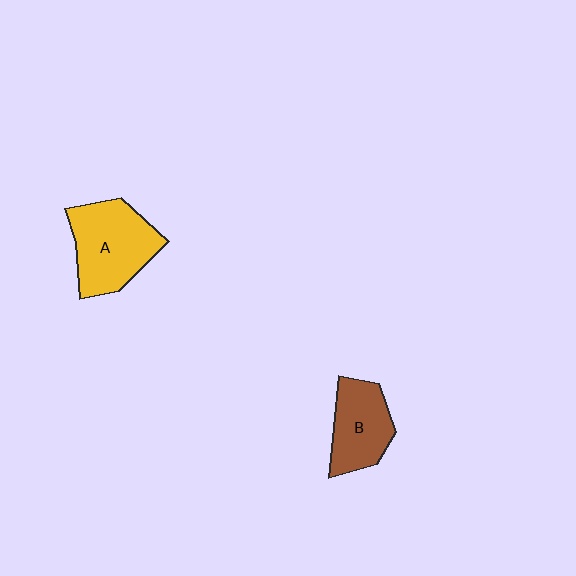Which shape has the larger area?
Shape A (yellow).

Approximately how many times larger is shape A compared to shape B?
Approximately 1.4 times.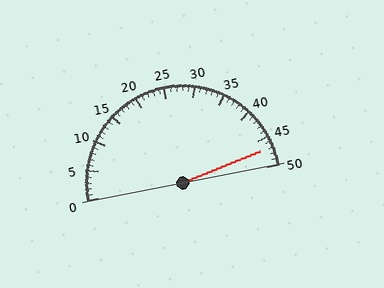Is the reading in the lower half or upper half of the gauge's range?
The reading is in the upper half of the range (0 to 50).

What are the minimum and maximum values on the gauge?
The gauge ranges from 0 to 50.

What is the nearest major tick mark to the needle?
The nearest major tick mark is 45.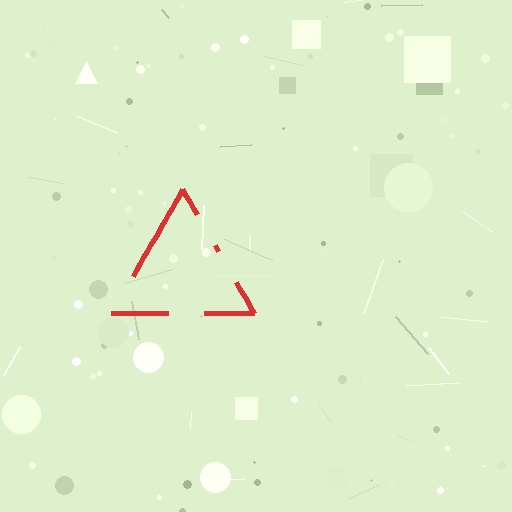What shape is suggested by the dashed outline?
The dashed outline suggests a triangle.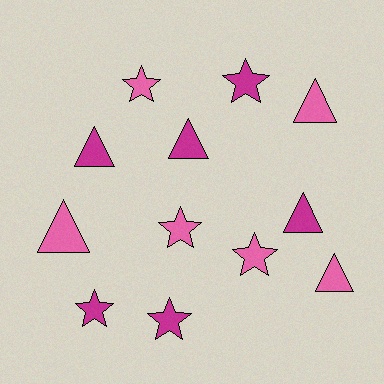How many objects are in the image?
There are 12 objects.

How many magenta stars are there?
There are 3 magenta stars.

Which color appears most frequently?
Magenta, with 6 objects.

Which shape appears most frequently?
Star, with 6 objects.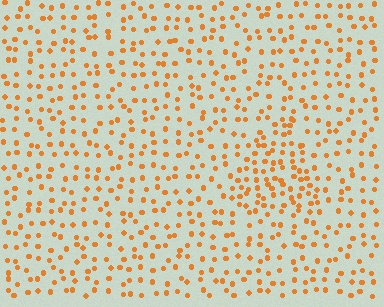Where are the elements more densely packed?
The elements are more densely packed inside the triangle boundary.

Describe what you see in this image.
The image contains small orange elements arranged at two different densities. A triangle-shaped region is visible where the elements are more densely packed than the surrounding area.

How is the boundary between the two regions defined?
The boundary is defined by a change in element density (approximately 1.7x ratio). All elements are the same color, size, and shape.